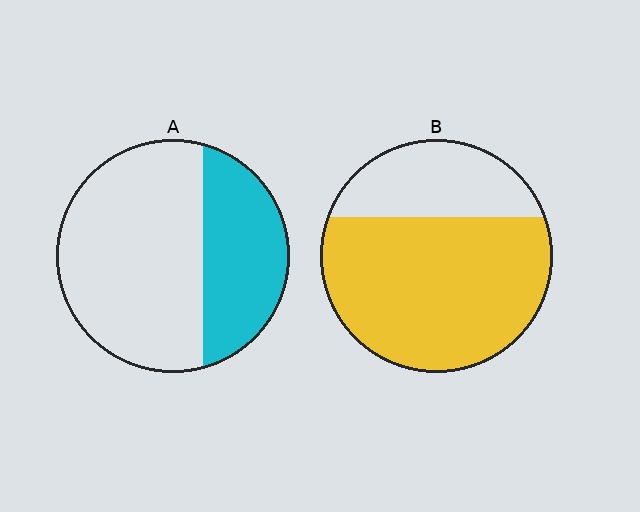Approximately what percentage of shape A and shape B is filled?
A is approximately 35% and B is approximately 70%.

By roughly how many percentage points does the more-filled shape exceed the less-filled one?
By roughly 35 percentage points (B over A).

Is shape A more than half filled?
No.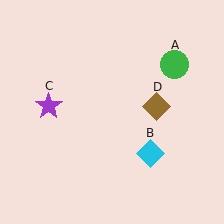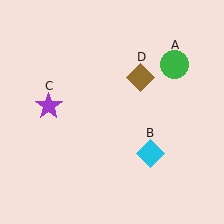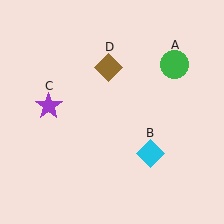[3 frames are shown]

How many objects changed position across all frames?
1 object changed position: brown diamond (object D).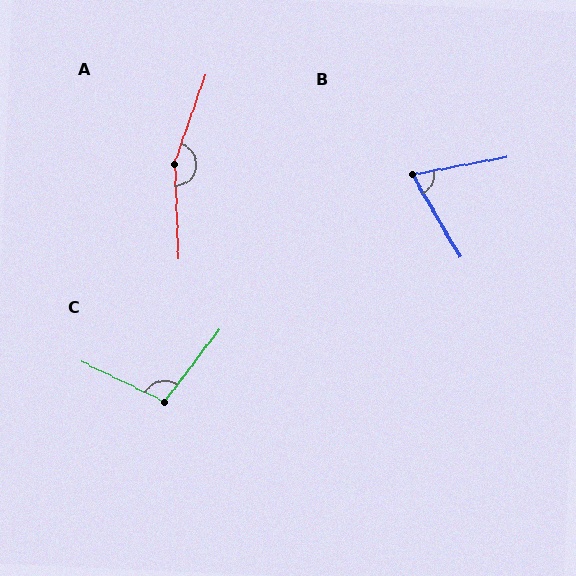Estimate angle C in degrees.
Approximately 101 degrees.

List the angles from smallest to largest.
B (71°), C (101°), A (158°).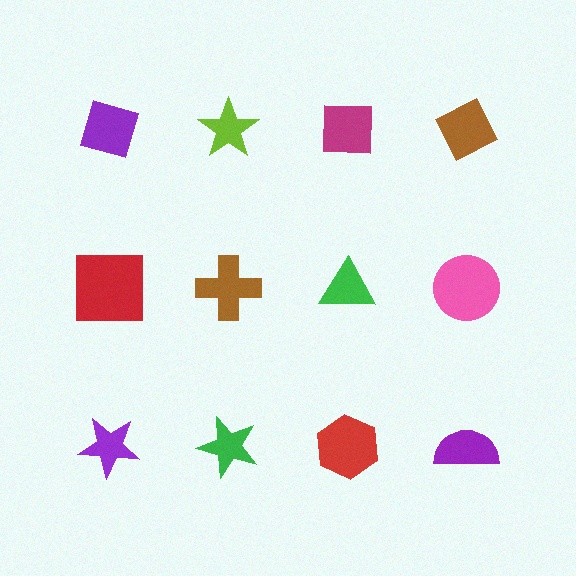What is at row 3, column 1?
A purple star.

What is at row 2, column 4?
A pink circle.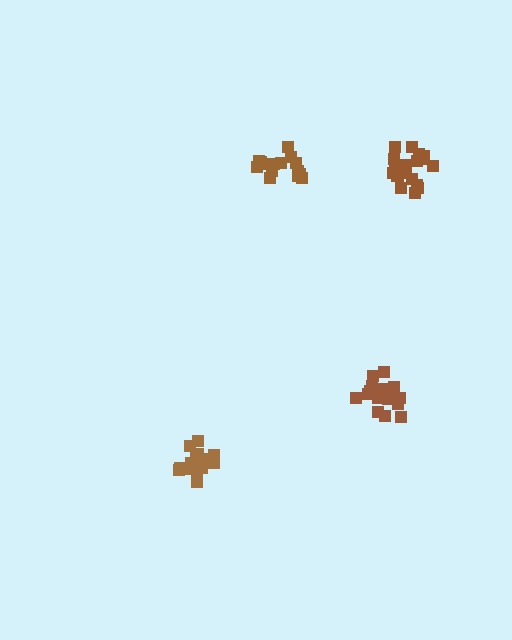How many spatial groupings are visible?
There are 4 spatial groupings.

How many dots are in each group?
Group 1: 15 dots, Group 2: 18 dots, Group 3: 17 dots, Group 4: 19 dots (69 total).